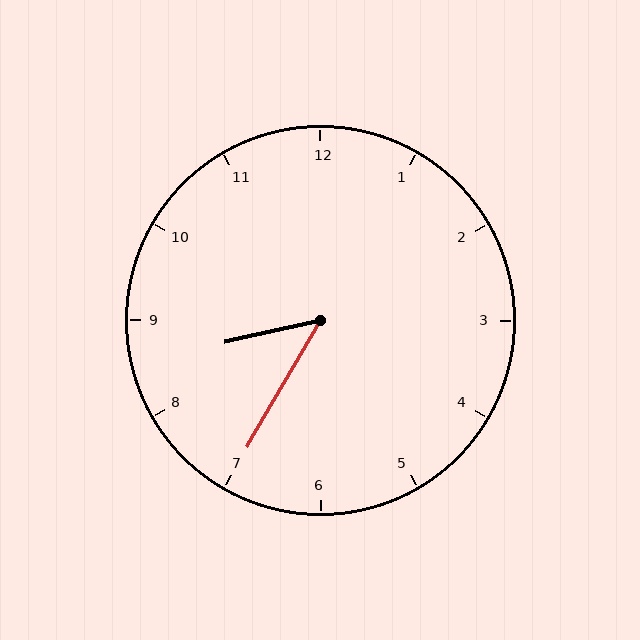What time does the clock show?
8:35.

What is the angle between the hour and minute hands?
Approximately 48 degrees.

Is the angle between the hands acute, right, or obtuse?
It is acute.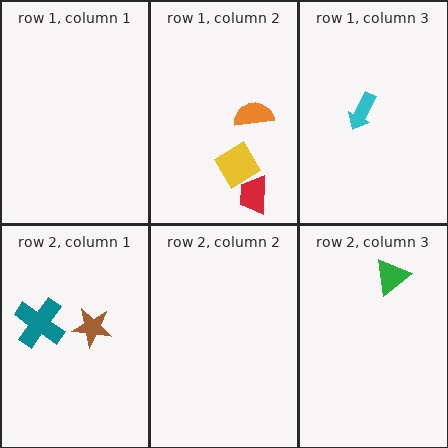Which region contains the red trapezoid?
The row 1, column 2 region.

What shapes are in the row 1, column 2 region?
The yellow diamond, the red trapezoid, the orange semicircle.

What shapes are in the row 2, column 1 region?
The brown star, the teal cross.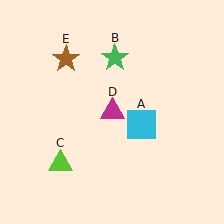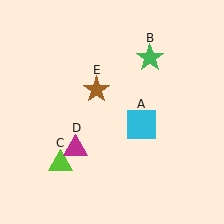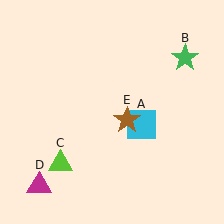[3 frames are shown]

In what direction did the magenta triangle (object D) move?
The magenta triangle (object D) moved down and to the left.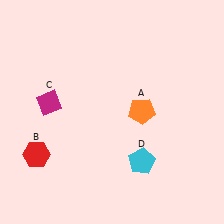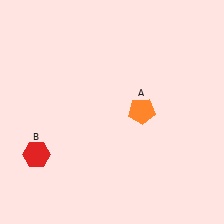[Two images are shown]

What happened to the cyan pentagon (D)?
The cyan pentagon (D) was removed in Image 2. It was in the bottom-right area of Image 1.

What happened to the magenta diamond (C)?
The magenta diamond (C) was removed in Image 2. It was in the top-left area of Image 1.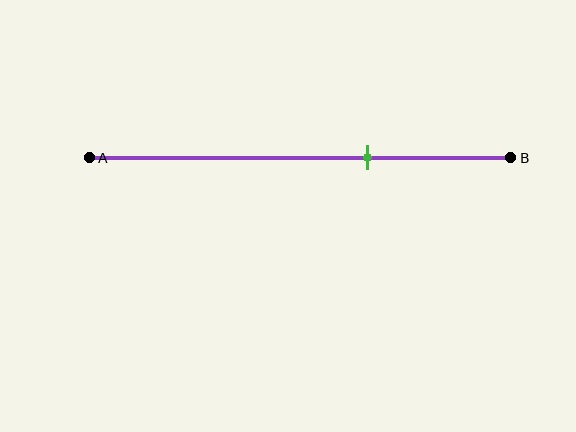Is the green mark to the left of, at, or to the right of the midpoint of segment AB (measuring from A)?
The green mark is to the right of the midpoint of segment AB.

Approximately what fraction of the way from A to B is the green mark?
The green mark is approximately 65% of the way from A to B.